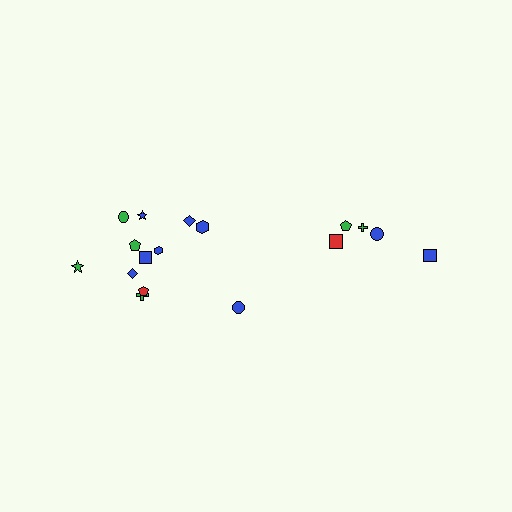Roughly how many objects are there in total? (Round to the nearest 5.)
Roughly 15 objects in total.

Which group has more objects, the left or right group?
The left group.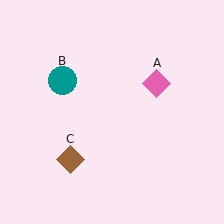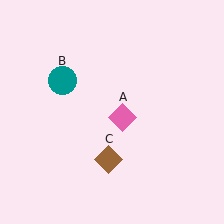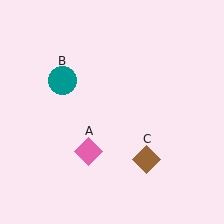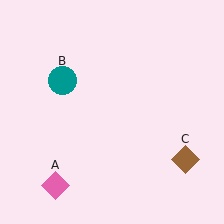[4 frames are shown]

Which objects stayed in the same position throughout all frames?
Teal circle (object B) remained stationary.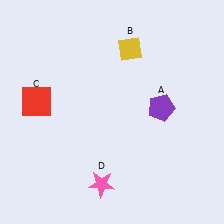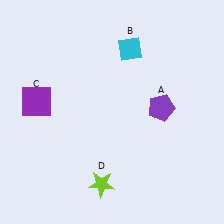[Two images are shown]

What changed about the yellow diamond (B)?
In Image 1, B is yellow. In Image 2, it changed to cyan.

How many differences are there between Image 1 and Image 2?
There are 3 differences between the two images.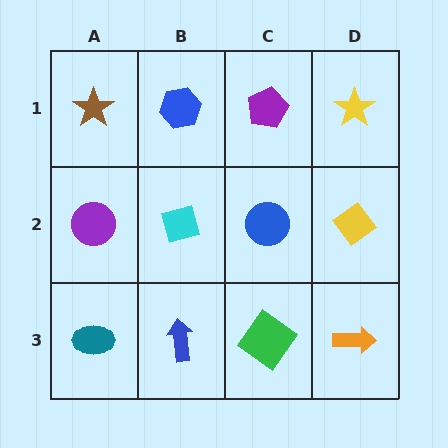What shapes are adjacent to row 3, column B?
A cyan square (row 2, column B), a teal ellipse (row 3, column A), a green diamond (row 3, column C).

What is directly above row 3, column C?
A blue circle.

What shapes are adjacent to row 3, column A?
A purple circle (row 2, column A), a blue arrow (row 3, column B).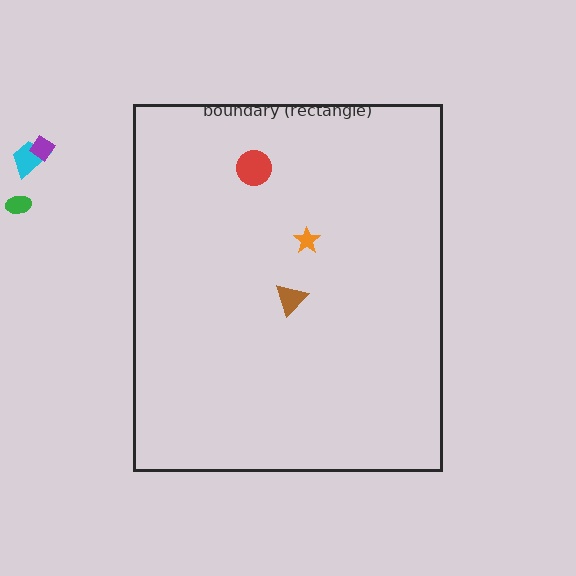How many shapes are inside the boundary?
3 inside, 3 outside.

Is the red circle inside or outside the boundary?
Inside.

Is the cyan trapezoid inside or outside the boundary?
Outside.